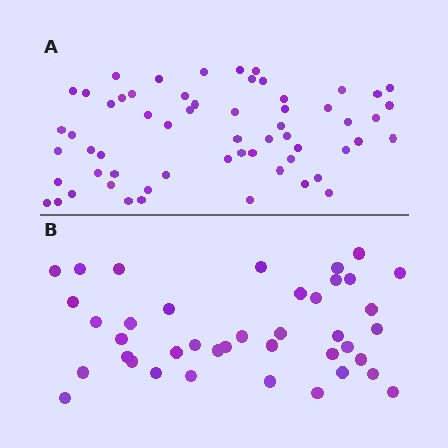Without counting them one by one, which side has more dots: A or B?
Region A (the top region) has more dots.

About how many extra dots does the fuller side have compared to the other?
Region A has approximately 20 more dots than region B.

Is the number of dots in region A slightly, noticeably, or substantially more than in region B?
Region A has substantially more. The ratio is roughly 1.5 to 1.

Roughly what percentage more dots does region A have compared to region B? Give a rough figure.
About 50% more.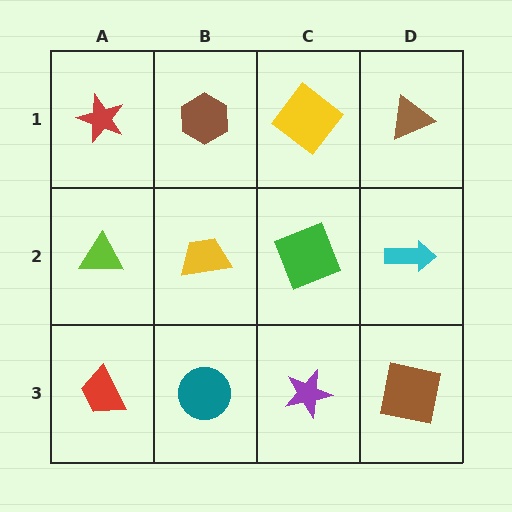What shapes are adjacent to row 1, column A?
A lime triangle (row 2, column A), a brown hexagon (row 1, column B).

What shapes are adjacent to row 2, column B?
A brown hexagon (row 1, column B), a teal circle (row 3, column B), a lime triangle (row 2, column A), a green square (row 2, column C).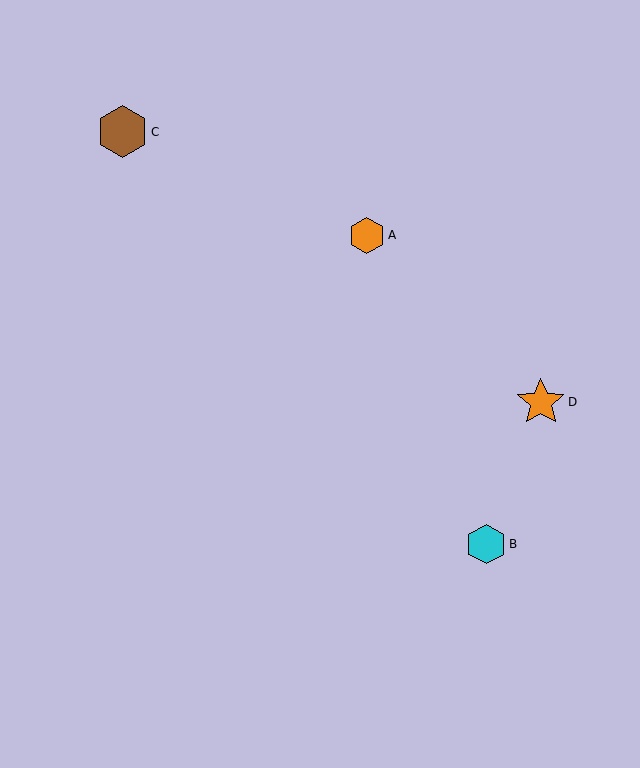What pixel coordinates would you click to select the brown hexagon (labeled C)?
Click at (122, 132) to select the brown hexagon C.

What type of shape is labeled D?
Shape D is an orange star.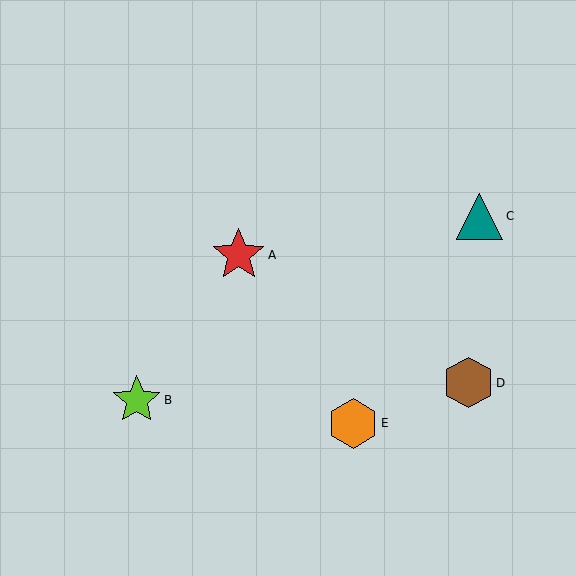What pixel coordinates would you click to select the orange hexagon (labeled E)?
Click at (353, 423) to select the orange hexagon E.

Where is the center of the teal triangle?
The center of the teal triangle is at (480, 216).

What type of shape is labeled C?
Shape C is a teal triangle.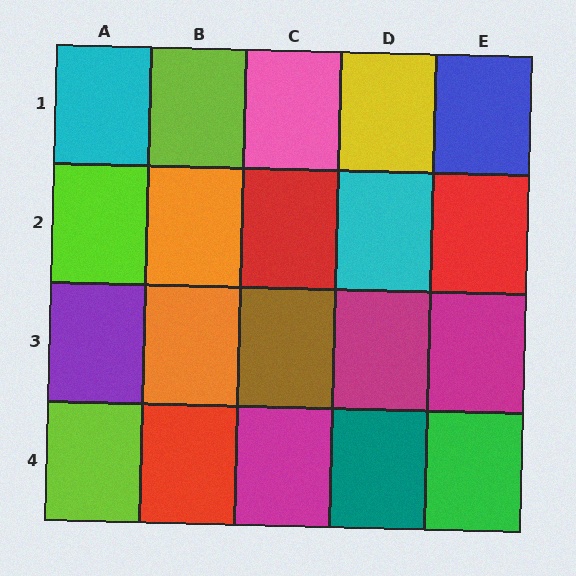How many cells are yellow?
1 cell is yellow.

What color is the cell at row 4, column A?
Lime.